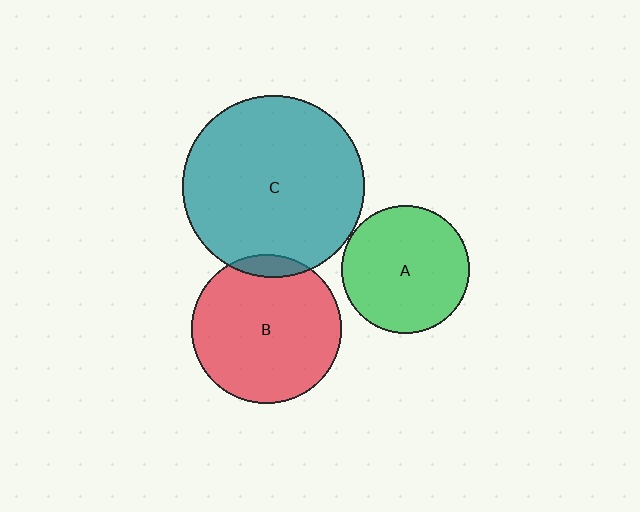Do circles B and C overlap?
Yes.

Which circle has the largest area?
Circle C (teal).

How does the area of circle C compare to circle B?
Approximately 1.5 times.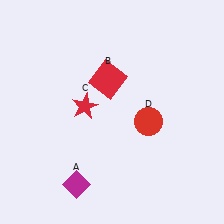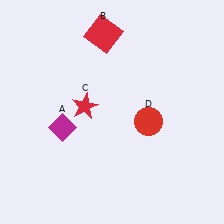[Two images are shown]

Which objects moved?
The objects that moved are: the magenta diamond (A), the red square (B).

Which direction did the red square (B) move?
The red square (B) moved up.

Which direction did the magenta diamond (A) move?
The magenta diamond (A) moved up.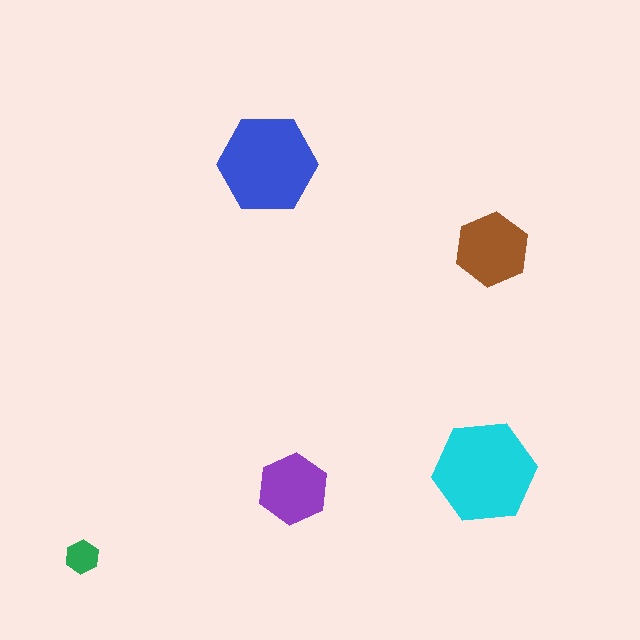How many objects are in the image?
There are 5 objects in the image.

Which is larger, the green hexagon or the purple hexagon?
The purple one.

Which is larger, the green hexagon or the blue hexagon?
The blue one.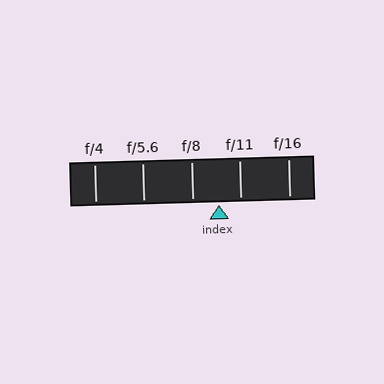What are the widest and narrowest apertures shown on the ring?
The widest aperture shown is f/4 and the narrowest is f/16.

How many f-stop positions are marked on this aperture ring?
There are 5 f-stop positions marked.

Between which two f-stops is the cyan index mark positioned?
The index mark is between f/8 and f/11.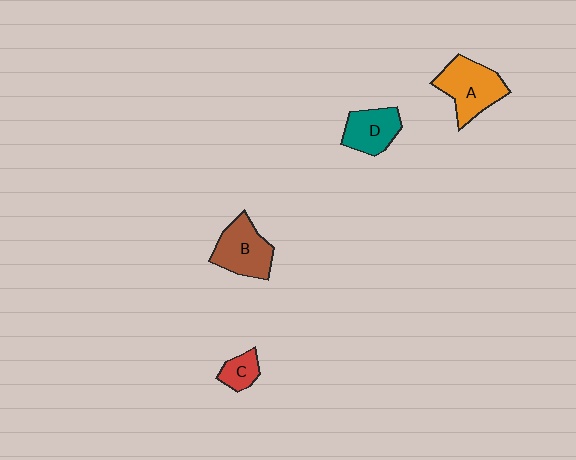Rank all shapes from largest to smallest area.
From largest to smallest: A (orange), B (brown), D (teal), C (red).